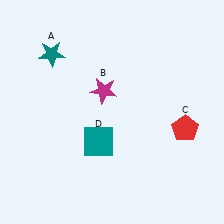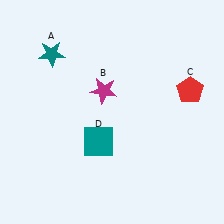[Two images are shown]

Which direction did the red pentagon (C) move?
The red pentagon (C) moved up.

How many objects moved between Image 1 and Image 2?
1 object moved between the two images.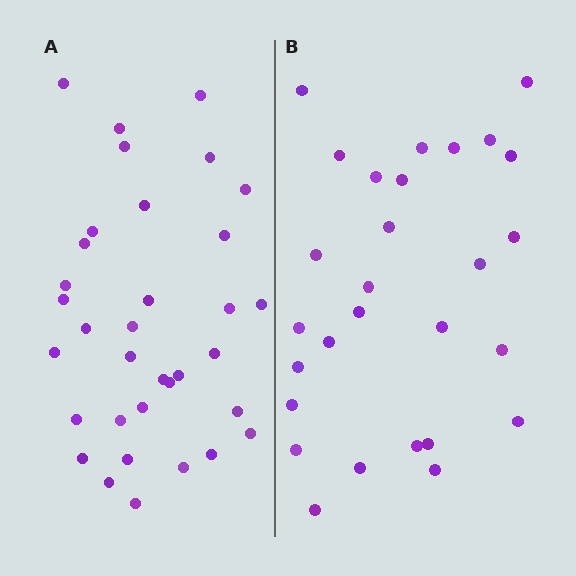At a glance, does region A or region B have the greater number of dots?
Region A (the left region) has more dots.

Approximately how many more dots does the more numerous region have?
Region A has about 6 more dots than region B.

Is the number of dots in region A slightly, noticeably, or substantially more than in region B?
Region A has only slightly more — the two regions are fairly close. The ratio is roughly 1.2 to 1.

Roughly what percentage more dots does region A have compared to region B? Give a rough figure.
About 20% more.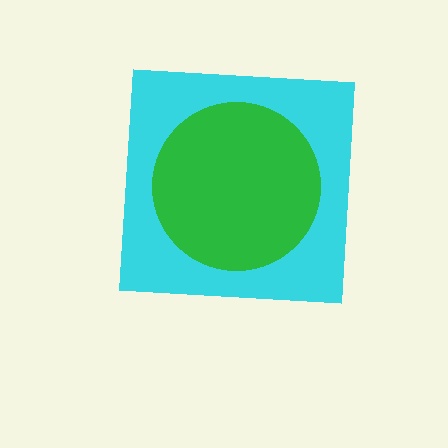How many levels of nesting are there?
2.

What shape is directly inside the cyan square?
The green circle.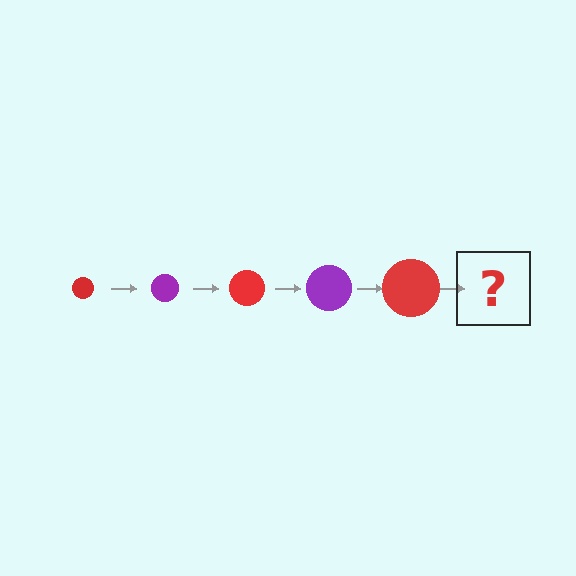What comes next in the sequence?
The next element should be a purple circle, larger than the previous one.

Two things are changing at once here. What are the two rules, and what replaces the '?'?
The two rules are that the circle grows larger each step and the color cycles through red and purple. The '?' should be a purple circle, larger than the previous one.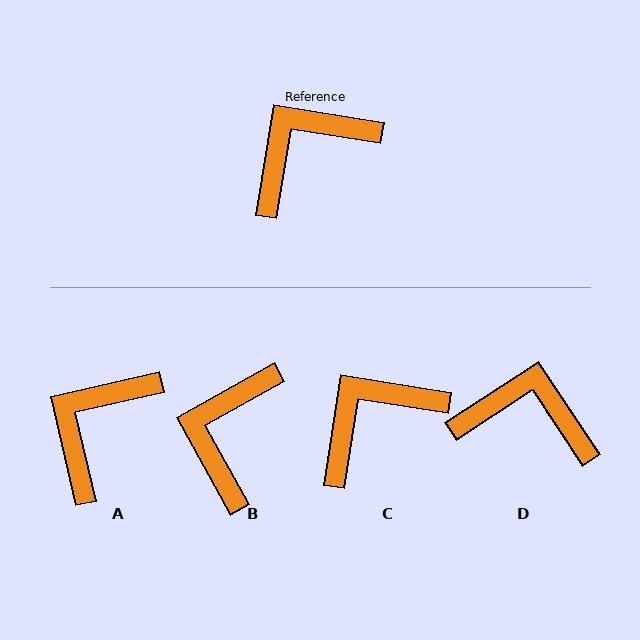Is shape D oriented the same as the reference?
No, it is off by about 48 degrees.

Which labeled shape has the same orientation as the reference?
C.